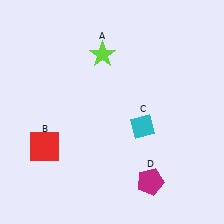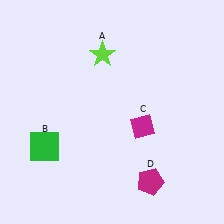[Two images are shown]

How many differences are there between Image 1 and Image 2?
There are 2 differences between the two images.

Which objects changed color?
B changed from red to green. C changed from cyan to magenta.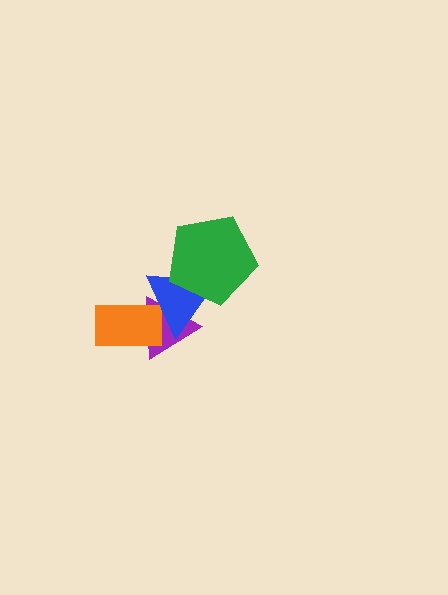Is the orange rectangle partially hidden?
Yes, it is partially covered by another shape.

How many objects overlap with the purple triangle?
2 objects overlap with the purple triangle.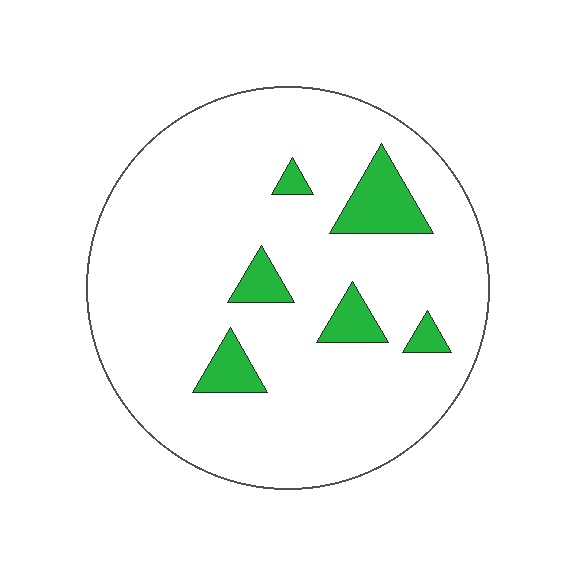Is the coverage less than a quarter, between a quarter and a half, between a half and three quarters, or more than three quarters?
Less than a quarter.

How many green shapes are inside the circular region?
6.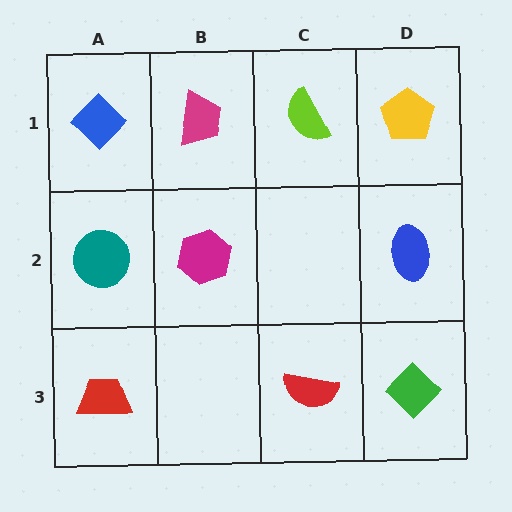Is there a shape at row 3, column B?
No, that cell is empty.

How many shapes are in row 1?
4 shapes.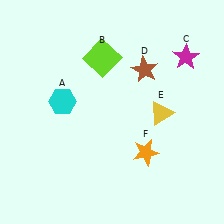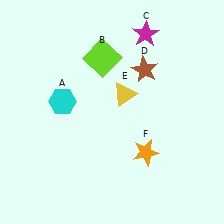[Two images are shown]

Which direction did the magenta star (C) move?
The magenta star (C) moved left.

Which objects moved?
The objects that moved are: the magenta star (C), the yellow triangle (E).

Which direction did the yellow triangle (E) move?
The yellow triangle (E) moved left.